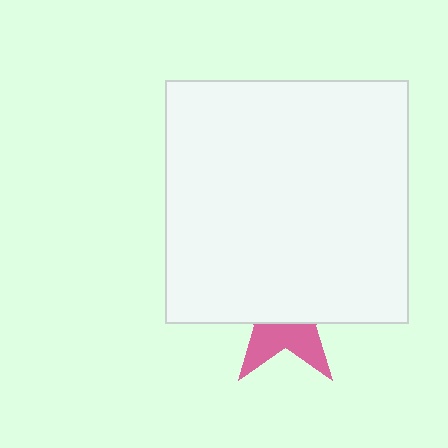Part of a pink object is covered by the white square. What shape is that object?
It is a star.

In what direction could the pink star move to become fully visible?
The pink star could move down. That would shift it out from behind the white square entirely.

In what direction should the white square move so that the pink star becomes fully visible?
The white square should move up. That is the shortest direction to clear the overlap and leave the pink star fully visible.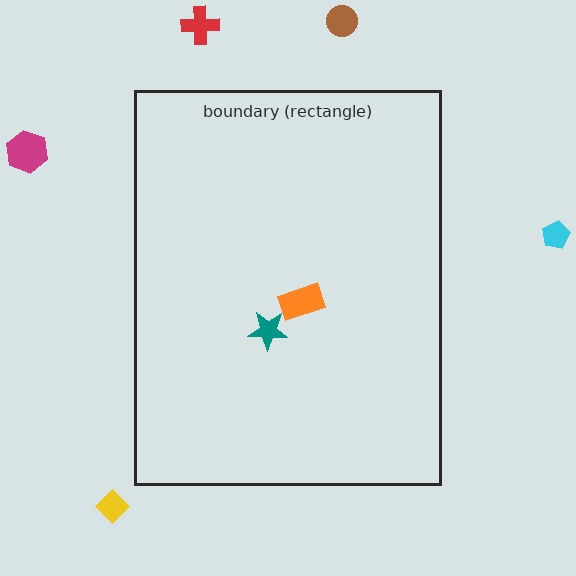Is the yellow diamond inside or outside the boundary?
Outside.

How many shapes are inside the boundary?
2 inside, 5 outside.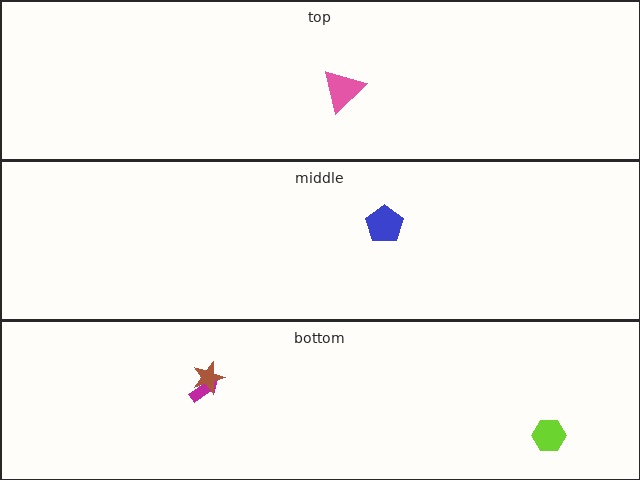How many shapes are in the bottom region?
3.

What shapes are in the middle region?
The blue pentagon.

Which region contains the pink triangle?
The top region.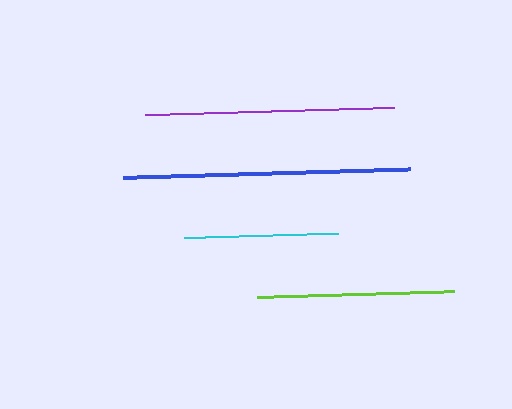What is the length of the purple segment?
The purple segment is approximately 248 pixels long.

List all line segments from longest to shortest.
From longest to shortest: blue, purple, lime, cyan.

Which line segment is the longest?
The blue line is the longest at approximately 287 pixels.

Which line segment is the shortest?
The cyan line is the shortest at approximately 153 pixels.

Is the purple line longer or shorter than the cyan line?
The purple line is longer than the cyan line.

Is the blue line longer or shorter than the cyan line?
The blue line is longer than the cyan line.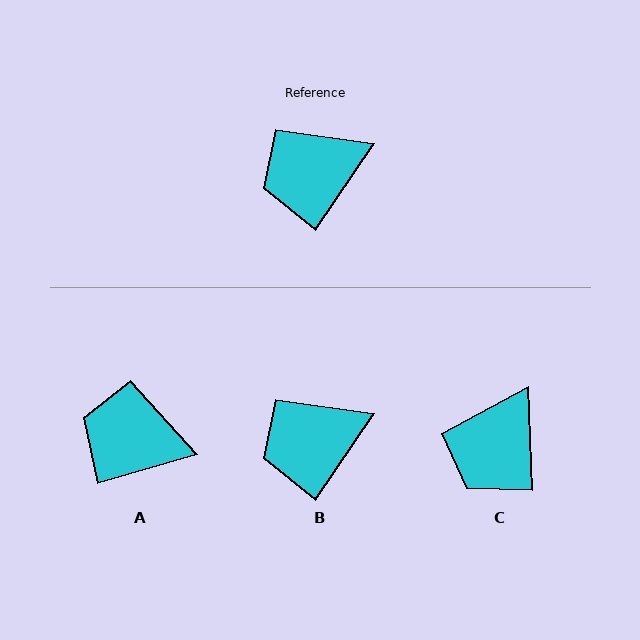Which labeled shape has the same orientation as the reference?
B.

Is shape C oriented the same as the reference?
No, it is off by about 37 degrees.